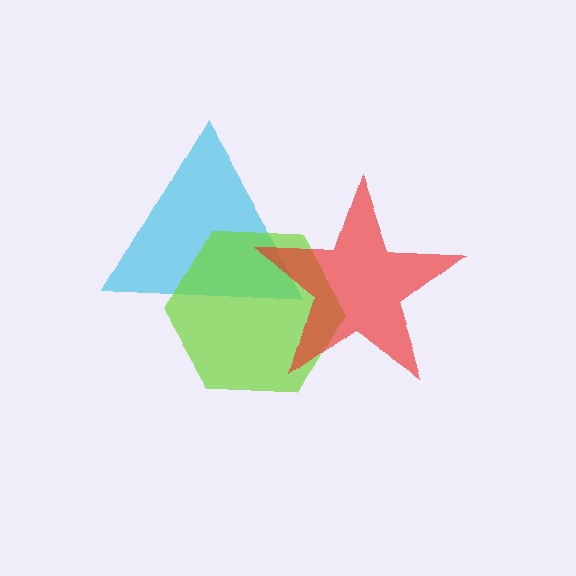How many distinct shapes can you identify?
There are 3 distinct shapes: a cyan triangle, a lime hexagon, a red star.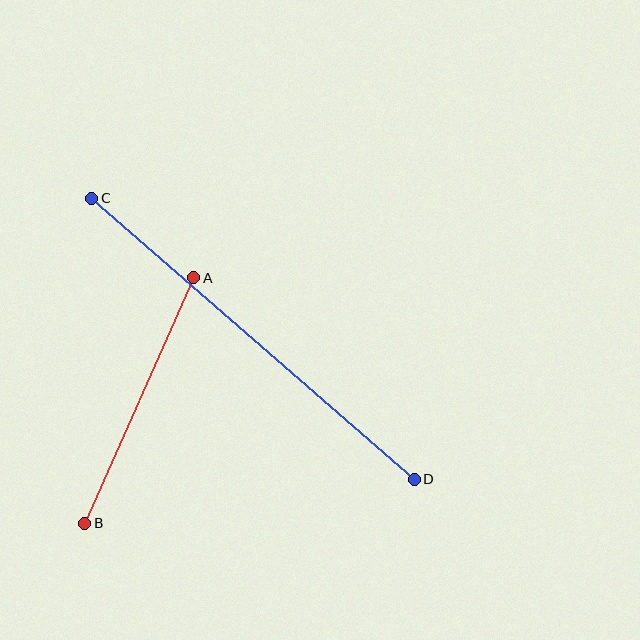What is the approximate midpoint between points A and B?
The midpoint is at approximately (139, 400) pixels.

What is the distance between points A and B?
The distance is approximately 269 pixels.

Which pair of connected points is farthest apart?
Points C and D are farthest apart.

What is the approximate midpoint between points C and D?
The midpoint is at approximately (253, 339) pixels.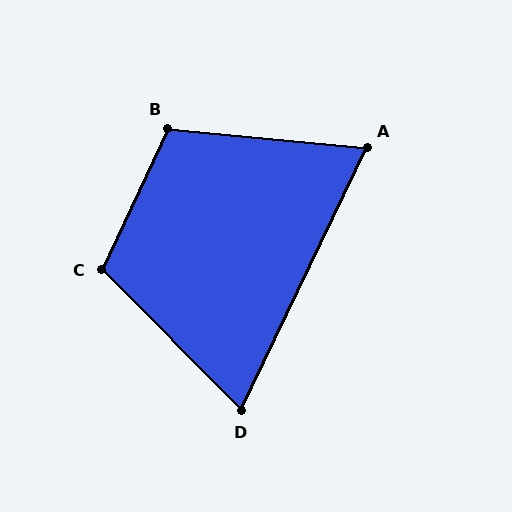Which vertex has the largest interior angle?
C, at approximately 110 degrees.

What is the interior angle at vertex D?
Approximately 70 degrees (acute).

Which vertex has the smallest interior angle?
A, at approximately 70 degrees.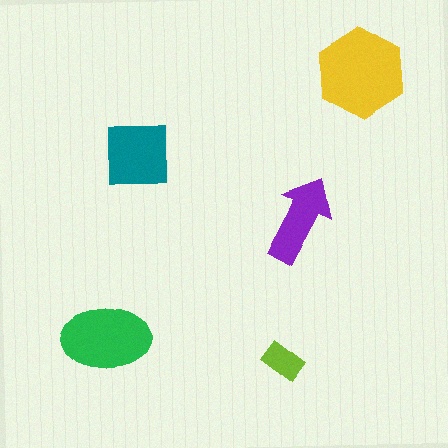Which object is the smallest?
The lime rectangle.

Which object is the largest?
The yellow hexagon.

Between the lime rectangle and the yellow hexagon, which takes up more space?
The yellow hexagon.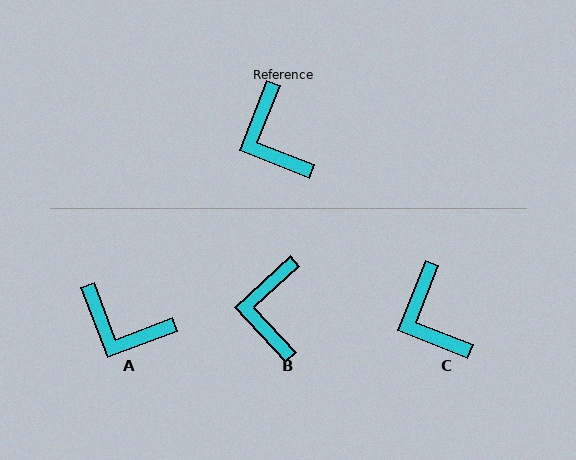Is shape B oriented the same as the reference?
No, it is off by about 25 degrees.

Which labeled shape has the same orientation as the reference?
C.